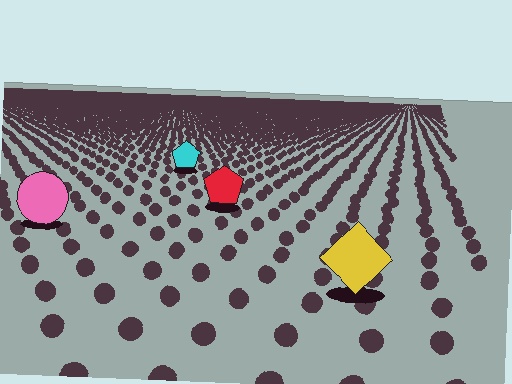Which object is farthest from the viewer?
The cyan pentagon is farthest from the viewer. It appears smaller and the ground texture around it is denser.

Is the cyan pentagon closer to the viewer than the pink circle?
No. The pink circle is closer — you can tell from the texture gradient: the ground texture is coarser near it.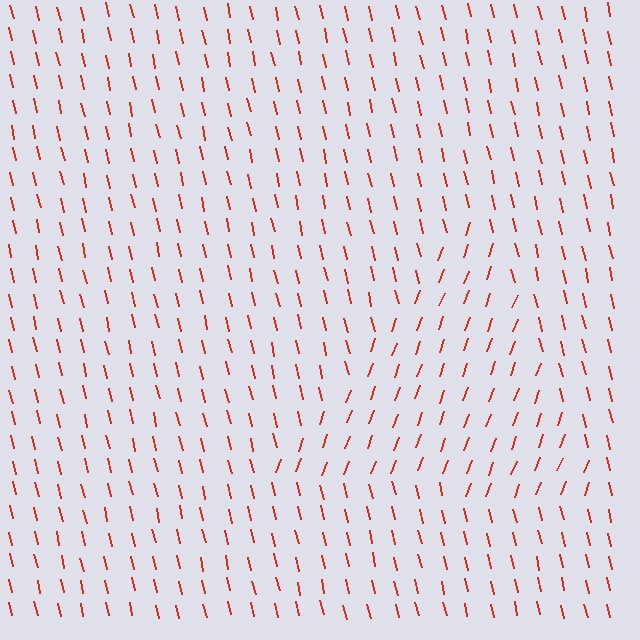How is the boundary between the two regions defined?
The boundary is defined purely by a change in line orientation (approximately 33 degrees difference). All lines are the same color and thickness.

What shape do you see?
I see a triangle.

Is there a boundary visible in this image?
Yes, there is a texture boundary formed by a change in line orientation.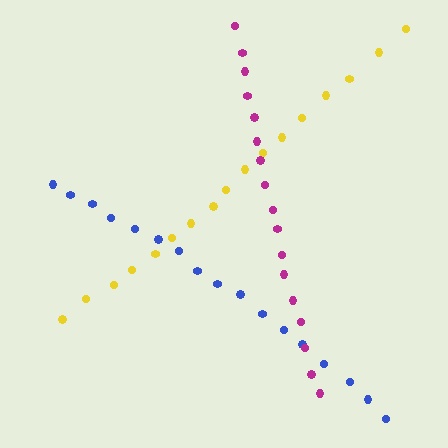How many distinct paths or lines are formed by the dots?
There are 3 distinct paths.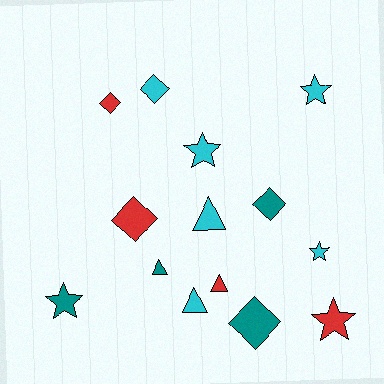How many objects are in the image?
There are 14 objects.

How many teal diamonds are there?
There are 2 teal diamonds.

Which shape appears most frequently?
Star, with 5 objects.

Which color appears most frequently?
Cyan, with 6 objects.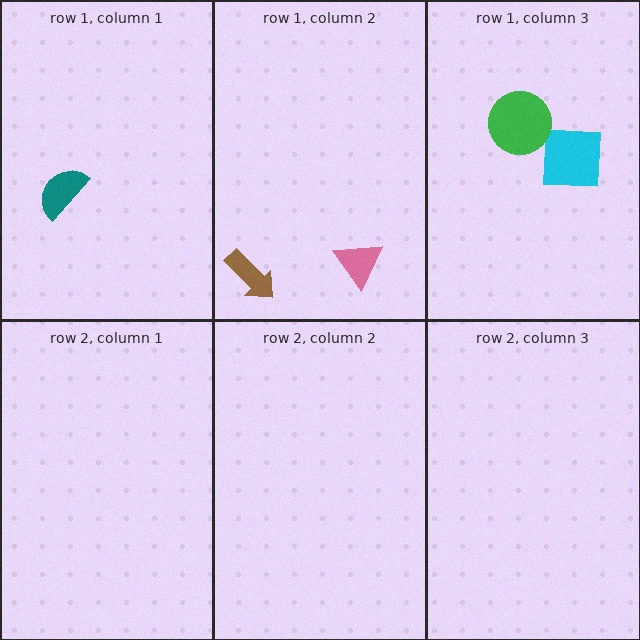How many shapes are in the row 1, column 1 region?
1.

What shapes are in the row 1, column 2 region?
The brown arrow, the pink triangle.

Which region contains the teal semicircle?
The row 1, column 1 region.